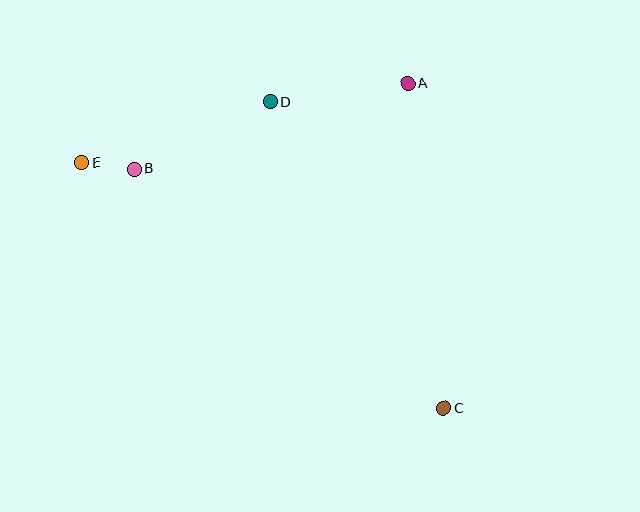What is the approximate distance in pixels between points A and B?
The distance between A and B is approximately 286 pixels.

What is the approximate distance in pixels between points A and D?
The distance between A and D is approximately 139 pixels.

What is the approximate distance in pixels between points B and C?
The distance between B and C is approximately 391 pixels.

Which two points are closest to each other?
Points B and E are closest to each other.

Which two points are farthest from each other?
Points C and E are farthest from each other.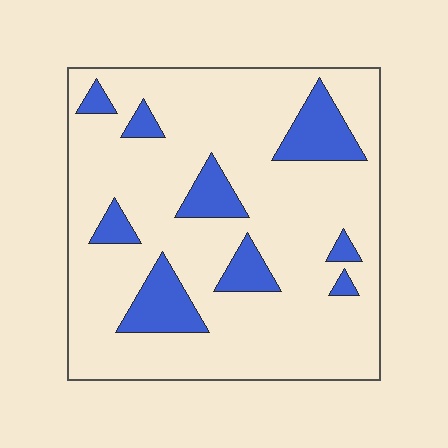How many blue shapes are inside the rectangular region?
9.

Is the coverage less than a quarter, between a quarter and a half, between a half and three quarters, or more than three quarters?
Less than a quarter.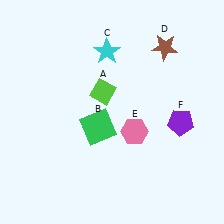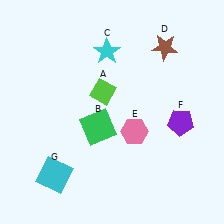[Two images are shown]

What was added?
A cyan square (G) was added in Image 2.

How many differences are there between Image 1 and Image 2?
There is 1 difference between the two images.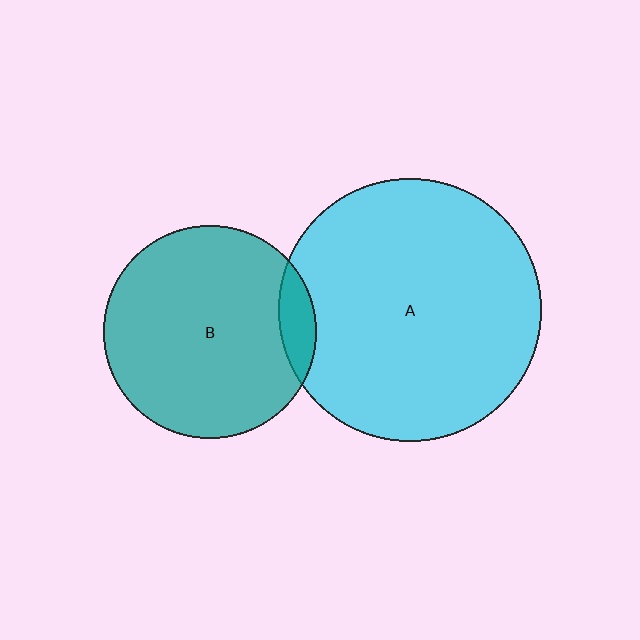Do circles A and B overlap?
Yes.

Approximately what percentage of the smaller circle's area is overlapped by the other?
Approximately 10%.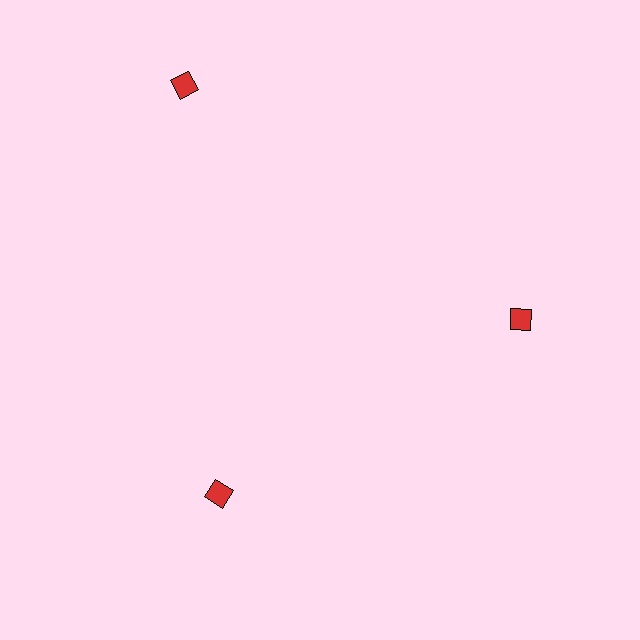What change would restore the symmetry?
The symmetry would be restored by moving it inward, back onto the ring so that all 3 diamonds sit at equal angles and equal distance from the center.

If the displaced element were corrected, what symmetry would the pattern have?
It would have 3-fold rotational symmetry — the pattern would map onto itself every 120 degrees.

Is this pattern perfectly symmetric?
No. The 3 red diamonds are arranged in a ring, but one element near the 11 o'clock position is pushed outward from the center, breaking the 3-fold rotational symmetry.